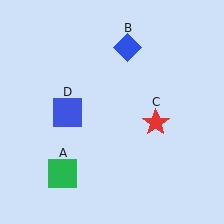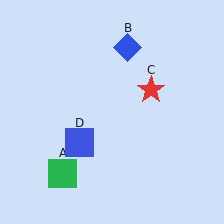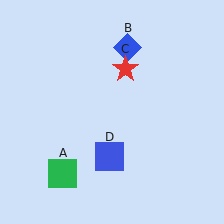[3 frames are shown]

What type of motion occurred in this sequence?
The red star (object C), blue square (object D) rotated counterclockwise around the center of the scene.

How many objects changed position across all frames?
2 objects changed position: red star (object C), blue square (object D).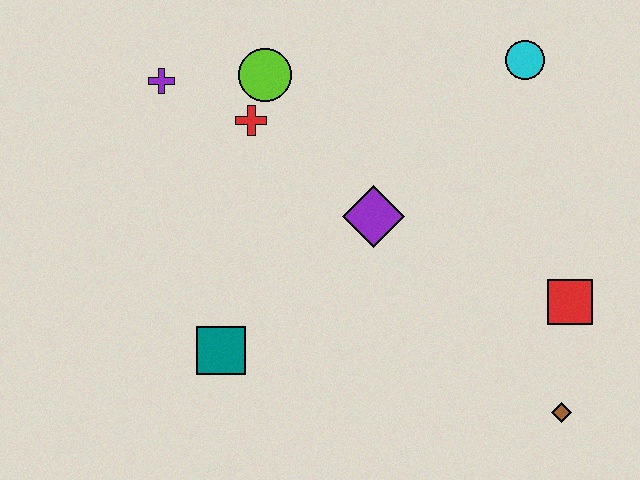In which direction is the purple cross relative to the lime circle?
The purple cross is to the left of the lime circle.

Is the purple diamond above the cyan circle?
No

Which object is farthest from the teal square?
The cyan circle is farthest from the teal square.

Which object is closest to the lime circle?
The red cross is closest to the lime circle.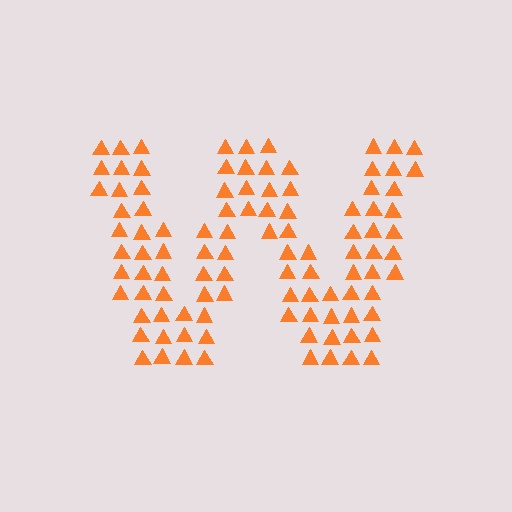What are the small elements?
The small elements are triangles.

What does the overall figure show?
The overall figure shows the letter W.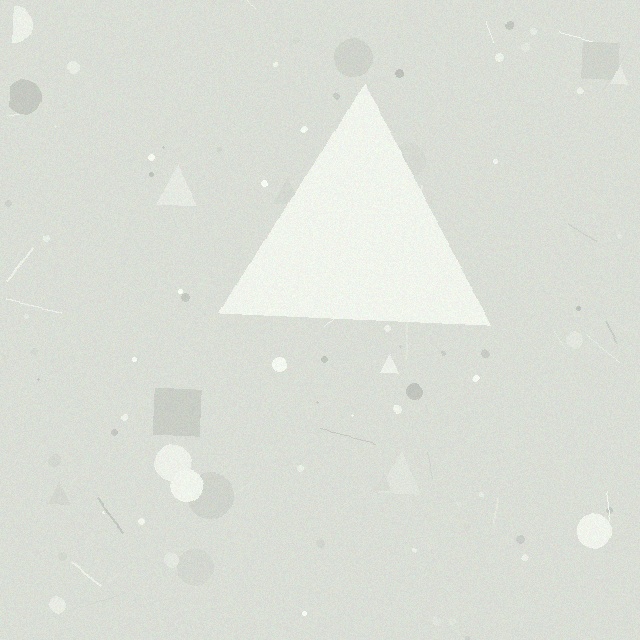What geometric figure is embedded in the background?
A triangle is embedded in the background.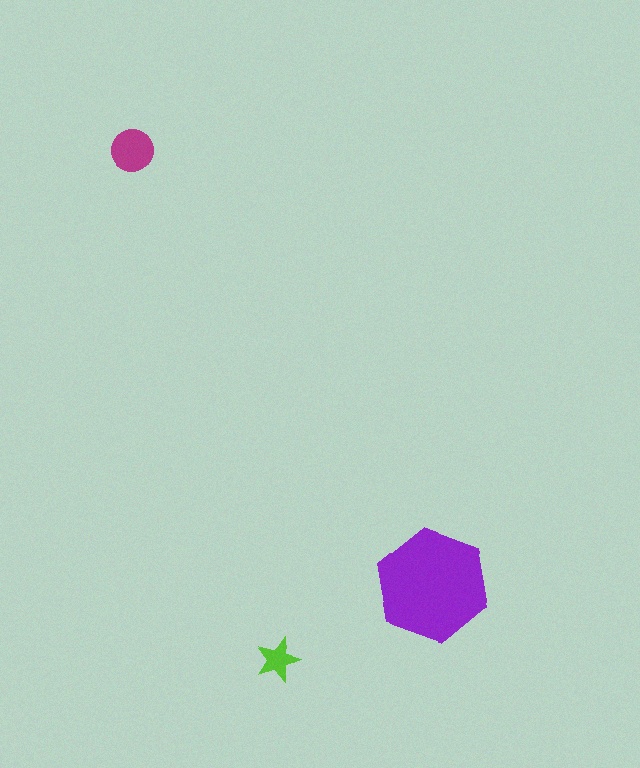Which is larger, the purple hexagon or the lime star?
The purple hexagon.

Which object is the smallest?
The lime star.